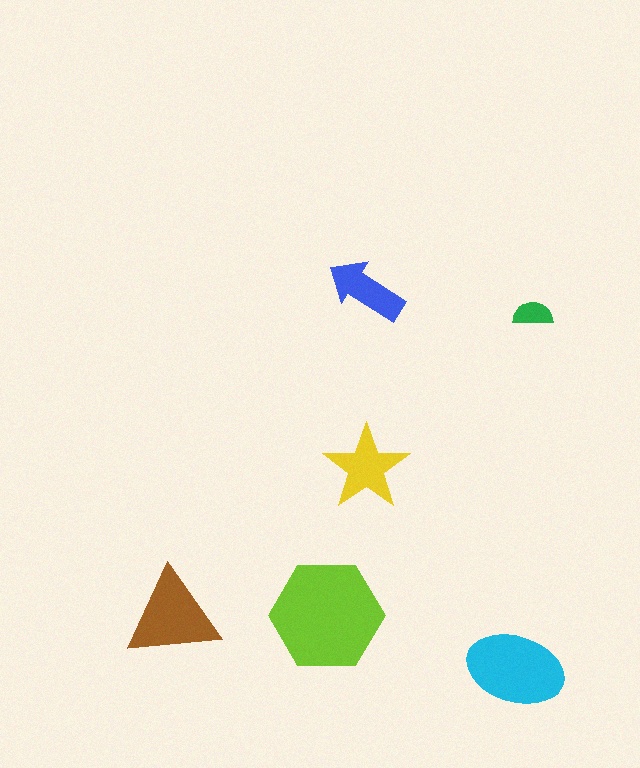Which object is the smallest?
The green semicircle.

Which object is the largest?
The lime hexagon.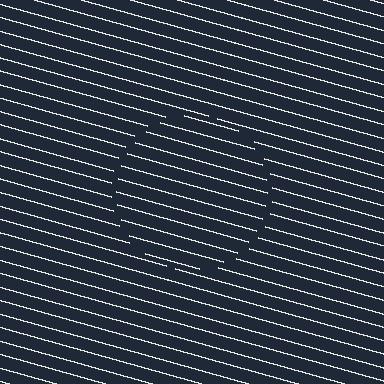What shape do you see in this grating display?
An illusory circle. The interior of the shape contains the same grating, shifted by half a period — the contour is defined by the phase discontinuity where line-ends from the inner and outer gratings abut.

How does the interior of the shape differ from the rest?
The interior of the shape contains the same grating, shifted by half a period — the contour is defined by the phase discontinuity where line-ends from the inner and outer gratings abut.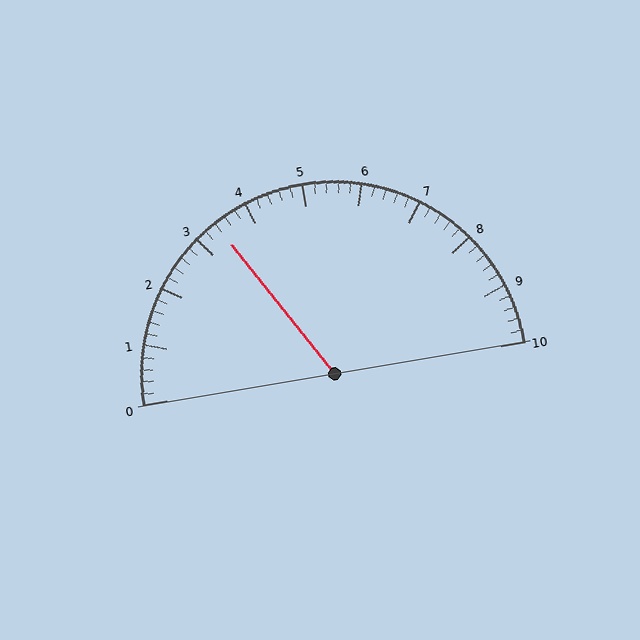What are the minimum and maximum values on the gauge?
The gauge ranges from 0 to 10.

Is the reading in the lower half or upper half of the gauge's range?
The reading is in the lower half of the range (0 to 10).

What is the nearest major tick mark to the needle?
The nearest major tick mark is 3.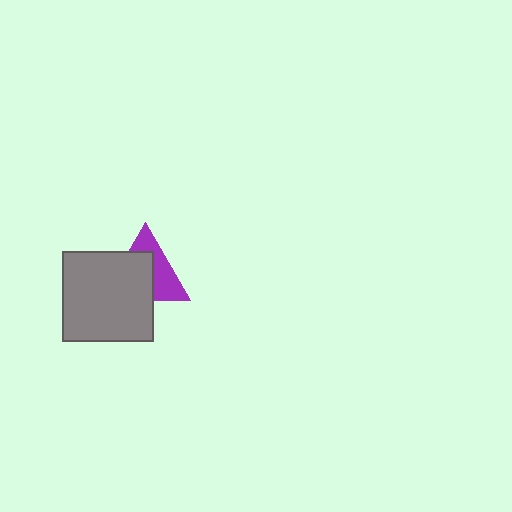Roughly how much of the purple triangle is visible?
About half of it is visible (roughly 46%).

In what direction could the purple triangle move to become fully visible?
The purple triangle could move toward the upper-right. That would shift it out from behind the gray square entirely.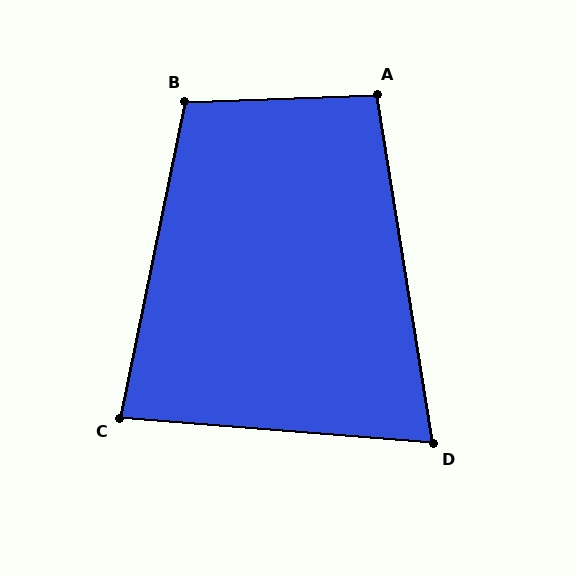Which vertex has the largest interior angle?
B, at approximately 104 degrees.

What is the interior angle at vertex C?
Approximately 83 degrees (acute).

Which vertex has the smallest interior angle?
D, at approximately 76 degrees.